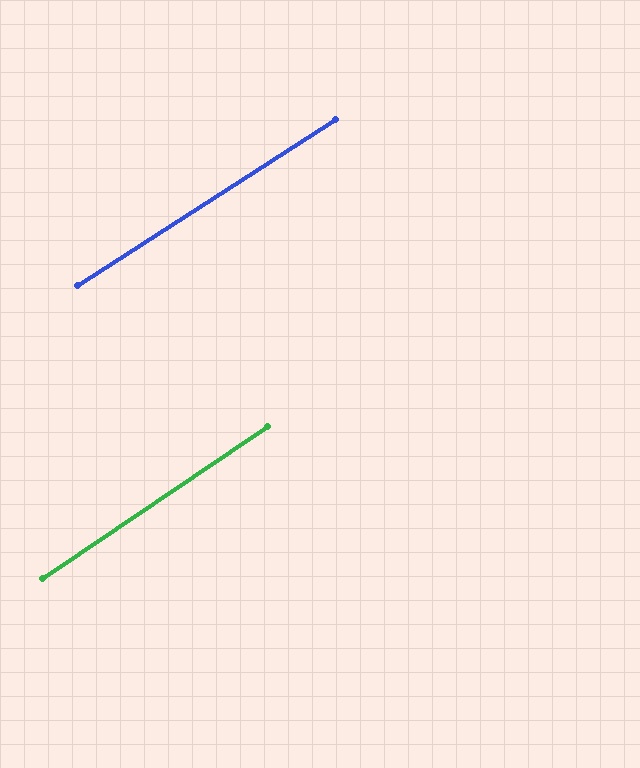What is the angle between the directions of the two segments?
Approximately 1 degree.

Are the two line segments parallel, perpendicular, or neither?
Parallel — their directions differ by only 1.3°.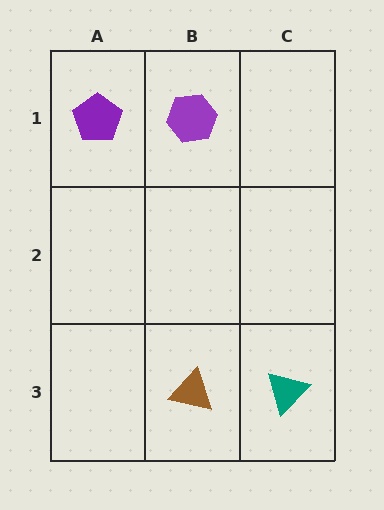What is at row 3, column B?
A brown triangle.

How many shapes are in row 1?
2 shapes.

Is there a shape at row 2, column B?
No, that cell is empty.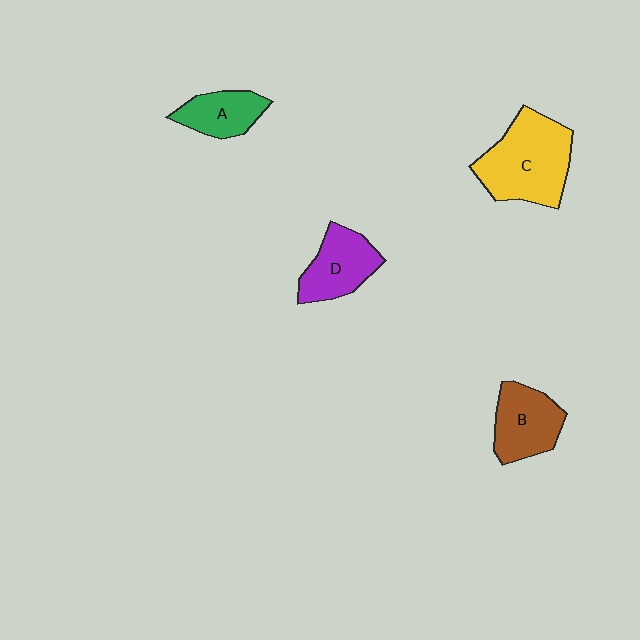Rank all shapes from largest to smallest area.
From largest to smallest: C (yellow), B (brown), D (purple), A (green).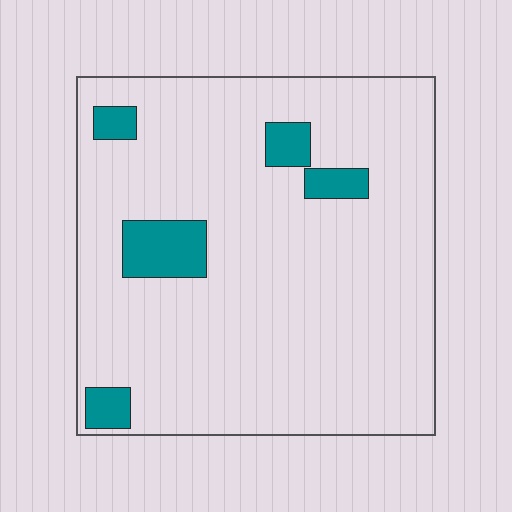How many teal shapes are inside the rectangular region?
5.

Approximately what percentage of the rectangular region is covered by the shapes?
Approximately 10%.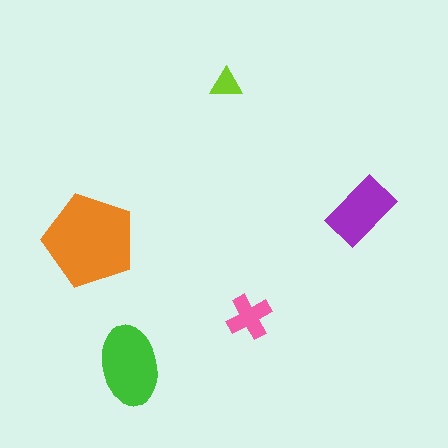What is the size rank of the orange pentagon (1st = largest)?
1st.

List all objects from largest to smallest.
The orange pentagon, the green ellipse, the purple rectangle, the pink cross, the lime triangle.